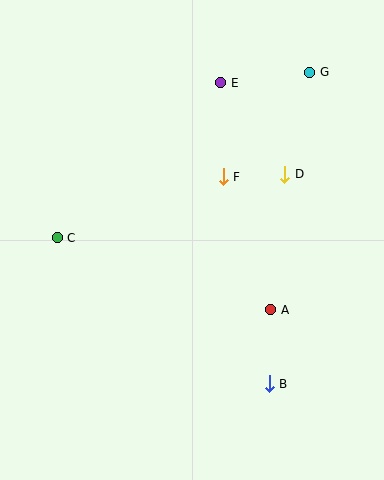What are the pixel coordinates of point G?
Point G is at (310, 72).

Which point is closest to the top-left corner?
Point E is closest to the top-left corner.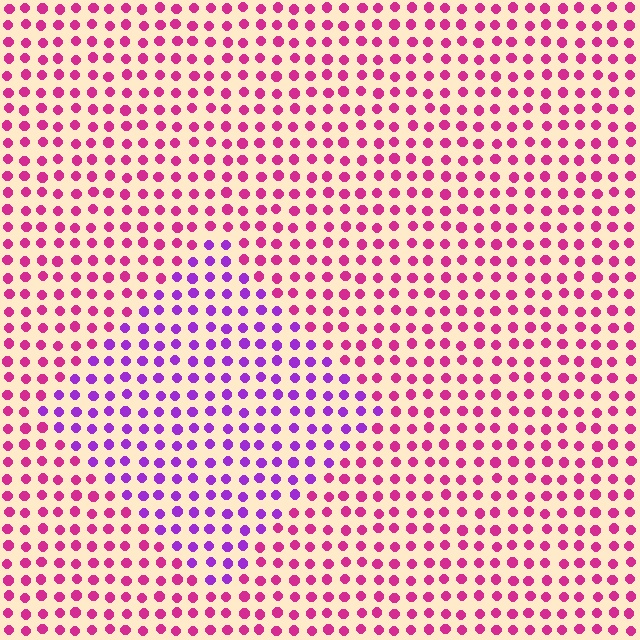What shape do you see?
I see a diamond.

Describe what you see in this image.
The image is filled with small magenta elements in a uniform arrangement. A diamond-shaped region is visible where the elements are tinted to a slightly different hue, forming a subtle color boundary.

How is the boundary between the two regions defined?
The boundary is defined purely by a slight shift in hue (about 43 degrees). Spacing, size, and orientation are identical on both sides.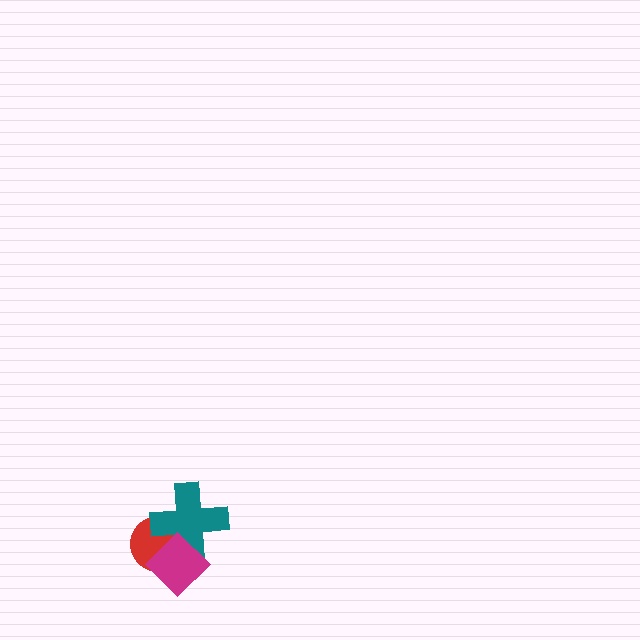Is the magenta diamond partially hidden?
No, no other shape covers it.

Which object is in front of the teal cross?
The magenta diamond is in front of the teal cross.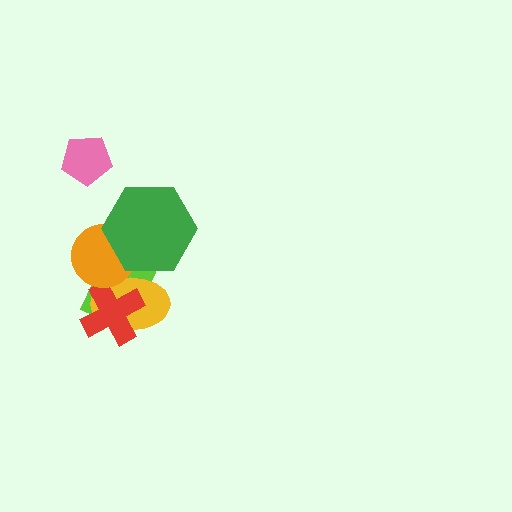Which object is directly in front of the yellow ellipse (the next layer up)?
The red cross is directly in front of the yellow ellipse.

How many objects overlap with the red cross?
3 objects overlap with the red cross.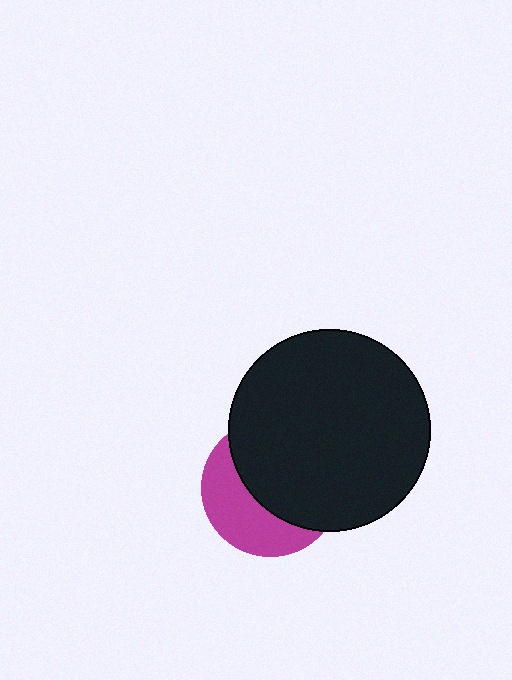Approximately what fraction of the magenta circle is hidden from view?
Roughly 60% of the magenta circle is hidden behind the black circle.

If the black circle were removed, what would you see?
You would see the complete magenta circle.